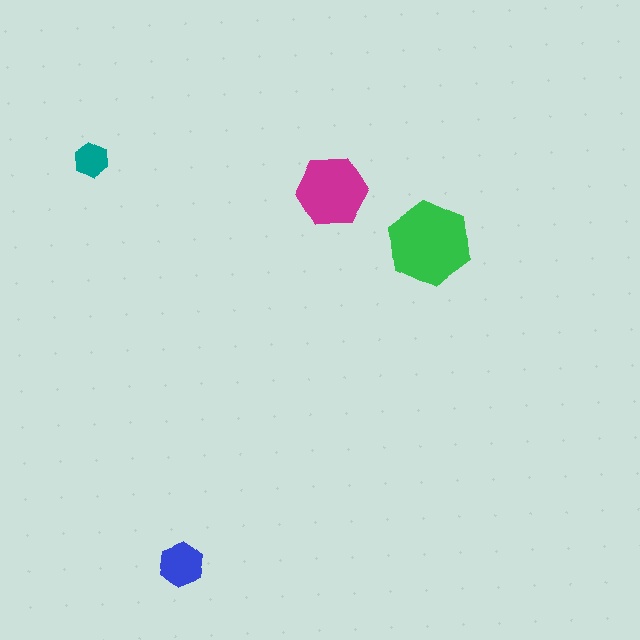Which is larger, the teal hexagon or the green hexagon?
The green one.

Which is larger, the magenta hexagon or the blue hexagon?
The magenta one.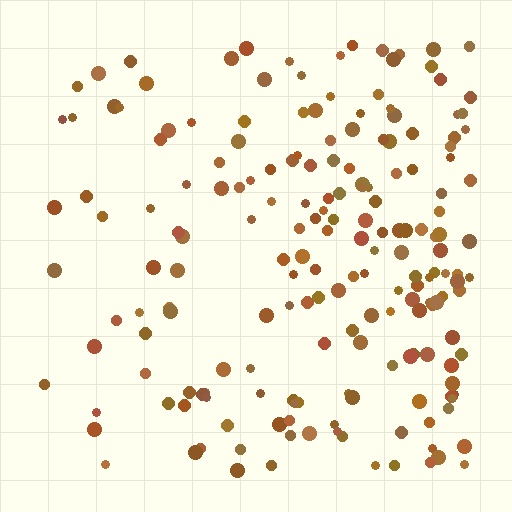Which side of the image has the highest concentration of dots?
The right.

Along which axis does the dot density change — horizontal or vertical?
Horizontal.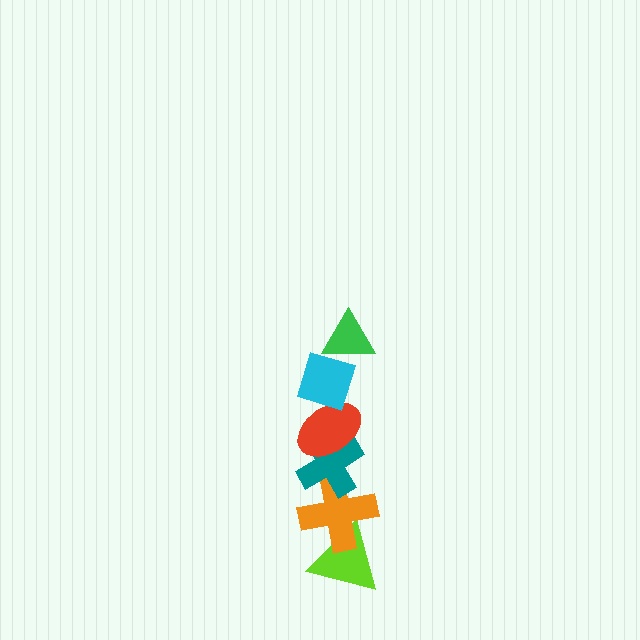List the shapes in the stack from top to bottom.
From top to bottom: the green triangle, the cyan diamond, the red ellipse, the teal cross, the orange cross, the lime triangle.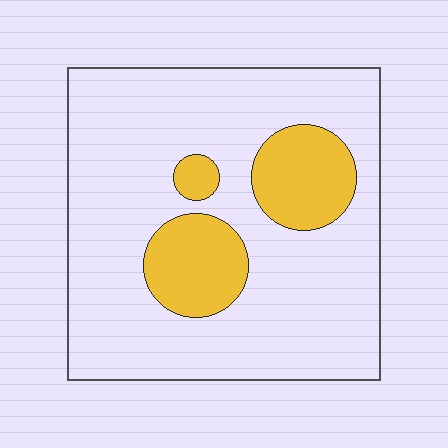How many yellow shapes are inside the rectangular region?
3.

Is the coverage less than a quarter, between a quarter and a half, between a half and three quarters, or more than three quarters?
Less than a quarter.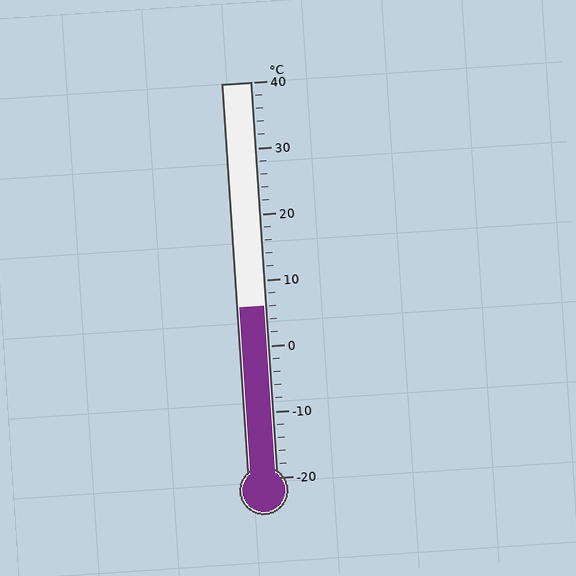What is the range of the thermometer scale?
The thermometer scale ranges from -20°C to 40°C.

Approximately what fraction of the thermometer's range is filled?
The thermometer is filled to approximately 45% of its range.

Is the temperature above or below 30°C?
The temperature is below 30°C.